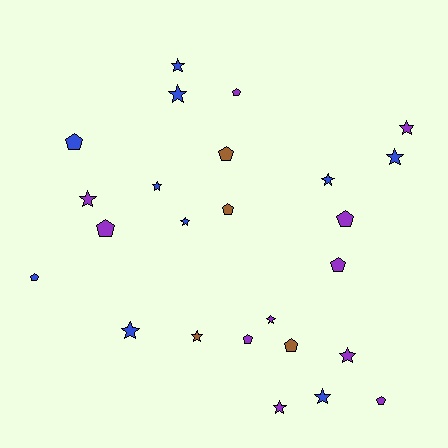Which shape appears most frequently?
Star, with 14 objects.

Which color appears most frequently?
Purple, with 11 objects.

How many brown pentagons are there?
There are 3 brown pentagons.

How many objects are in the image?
There are 25 objects.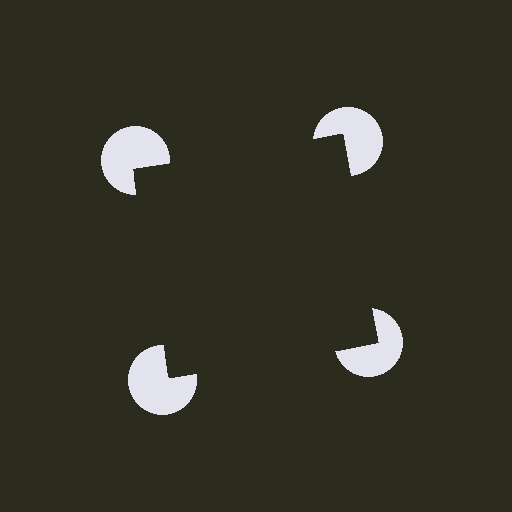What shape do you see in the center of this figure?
An illusory square — its edges are inferred from the aligned wedge cuts in the pac-man discs, not physically drawn.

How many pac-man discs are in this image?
There are 4 — one at each vertex of the illusory square.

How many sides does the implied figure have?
4 sides.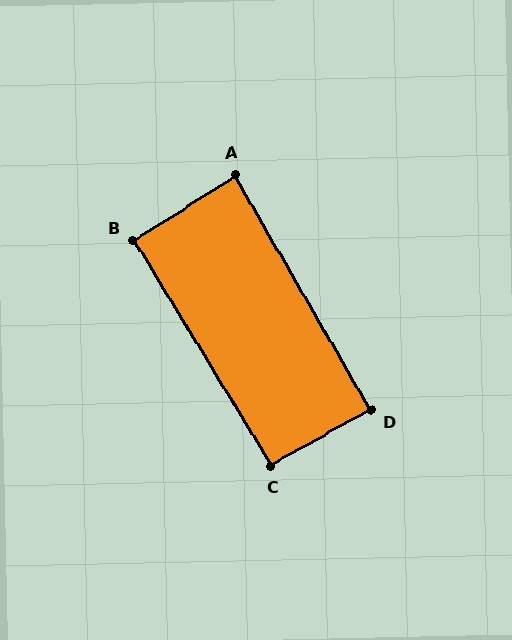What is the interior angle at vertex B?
Approximately 91 degrees (approximately right).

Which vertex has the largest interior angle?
C, at approximately 92 degrees.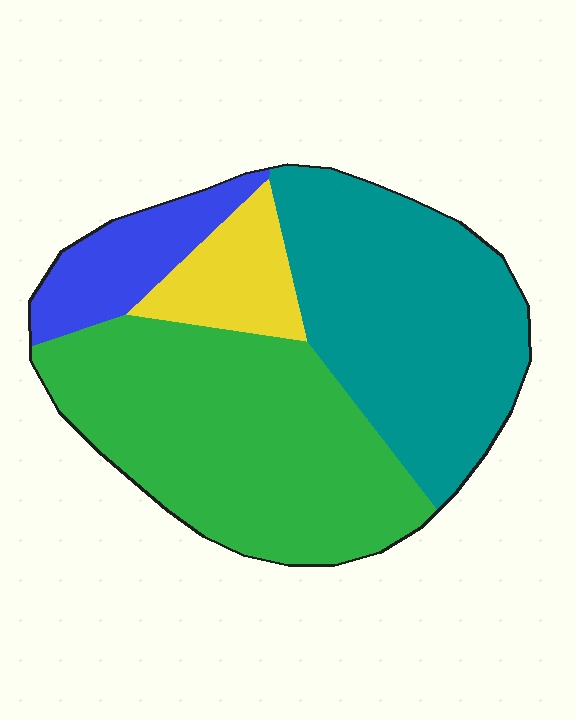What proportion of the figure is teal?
Teal covers roughly 35% of the figure.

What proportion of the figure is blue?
Blue takes up about one tenth (1/10) of the figure.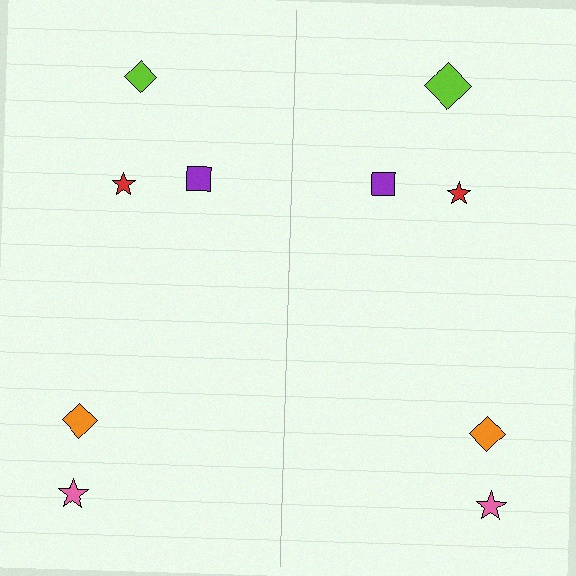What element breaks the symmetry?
The lime diamond on the right side has a different size than its mirror counterpart.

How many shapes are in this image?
There are 10 shapes in this image.